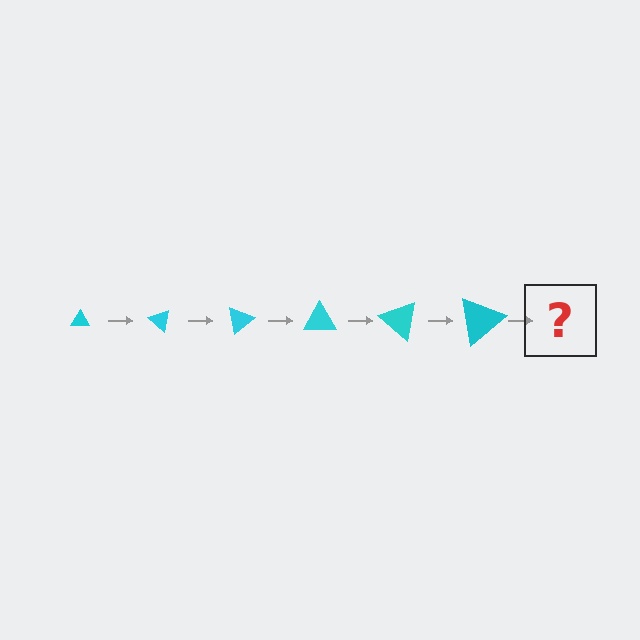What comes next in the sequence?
The next element should be a triangle, larger than the previous one and rotated 240 degrees from the start.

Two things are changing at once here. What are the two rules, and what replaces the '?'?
The two rules are that the triangle grows larger each step and it rotates 40 degrees each step. The '?' should be a triangle, larger than the previous one and rotated 240 degrees from the start.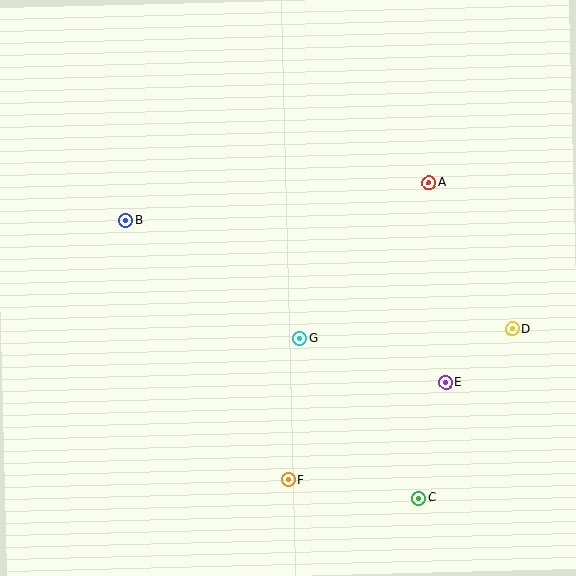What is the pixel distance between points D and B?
The distance between D and B is 401 pixels.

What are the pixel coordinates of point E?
Point E is at (446, 382).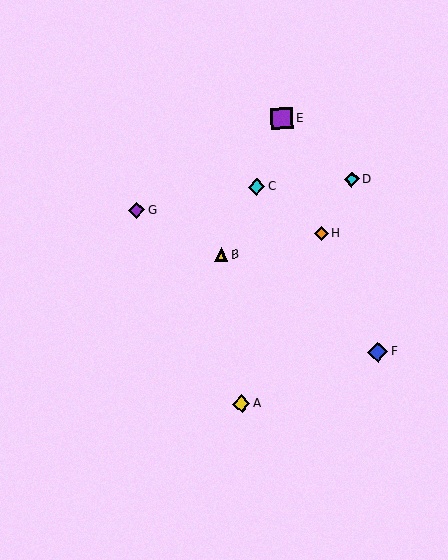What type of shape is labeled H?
Shape H is an orange diamond.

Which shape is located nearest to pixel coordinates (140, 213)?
The purple diamond (labeled G) at (137, 210) is nearest to that location.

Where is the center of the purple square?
The center of the purple square is at (282, 118).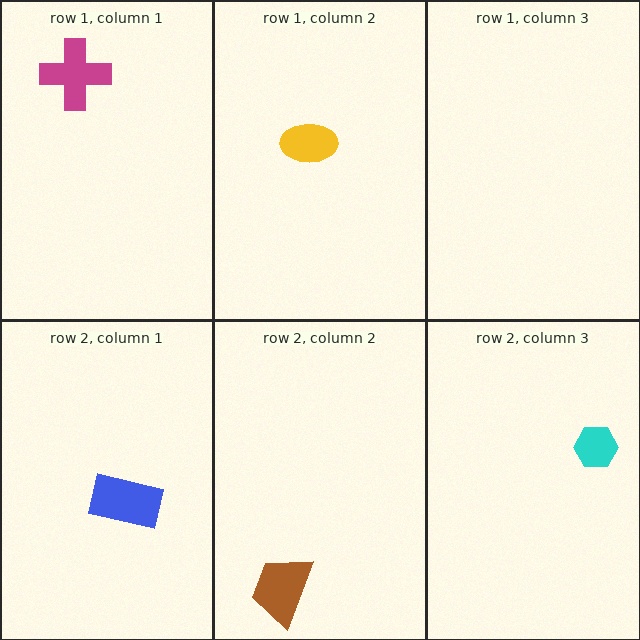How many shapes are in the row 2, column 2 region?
1.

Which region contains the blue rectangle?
The row 2, column 1 region.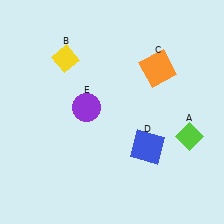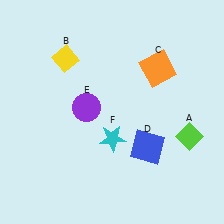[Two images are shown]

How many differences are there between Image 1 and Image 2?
There is 1 difference between the two images.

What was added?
A cyan star (F) was added in Image 2.